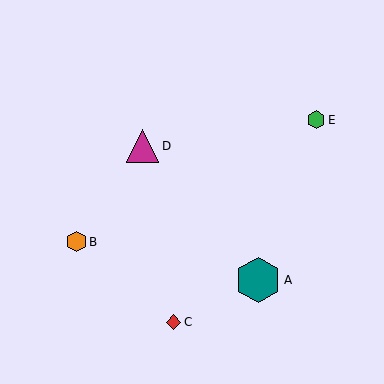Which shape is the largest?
The teal hexagon (labeled A) is the largest.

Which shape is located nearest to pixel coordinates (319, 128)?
The green hexagon (labeled E) at (316, 120) is nearest to that location.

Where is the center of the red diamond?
The center of the red diamond is at (174, 322).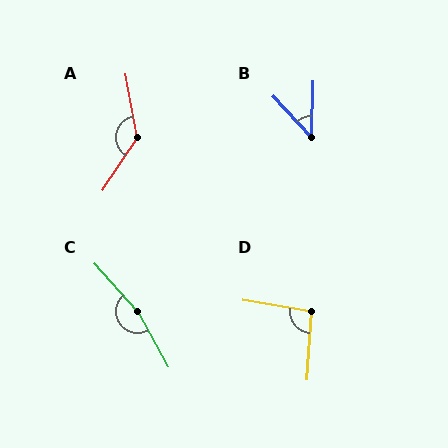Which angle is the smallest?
B, at approximately 44 degrees.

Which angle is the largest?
C, at approximately 167 degrees.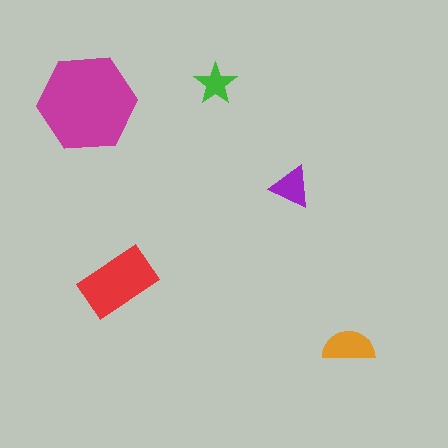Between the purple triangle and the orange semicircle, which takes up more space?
The orange semicircle.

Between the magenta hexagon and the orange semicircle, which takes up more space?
The magenta hexagon.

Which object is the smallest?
The green star.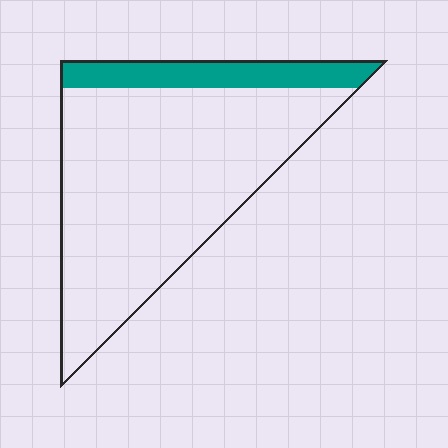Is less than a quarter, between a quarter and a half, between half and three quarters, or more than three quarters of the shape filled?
Less than a quarter.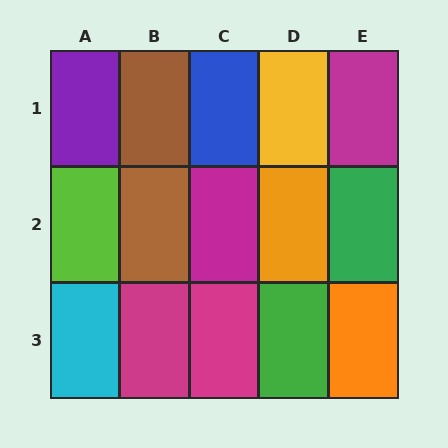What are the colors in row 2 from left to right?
Lime, brown, magenta, orange, green.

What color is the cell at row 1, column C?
Blue.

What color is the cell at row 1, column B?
Brown.